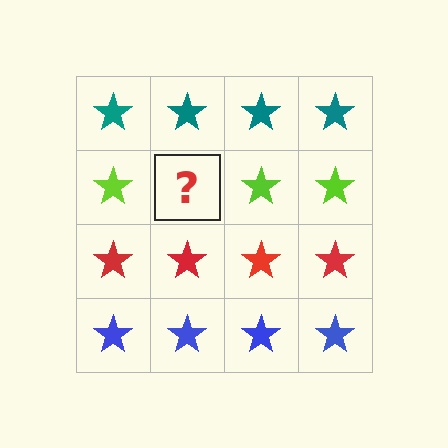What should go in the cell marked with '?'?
The missing cell should contain a lime star.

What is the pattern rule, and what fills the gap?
The rule is that each row has a consistent color. The gap should be filled with a lime star.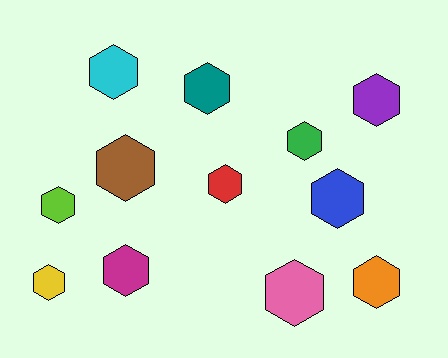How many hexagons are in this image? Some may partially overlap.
There are 12 hexagons.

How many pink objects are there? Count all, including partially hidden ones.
There is 1 pink object.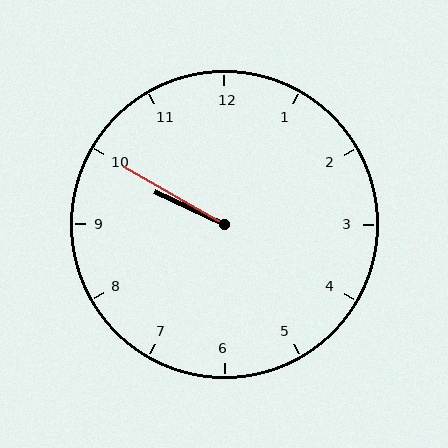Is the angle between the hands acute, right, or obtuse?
It is acute.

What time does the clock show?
9:50.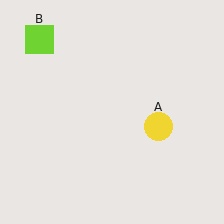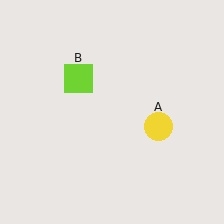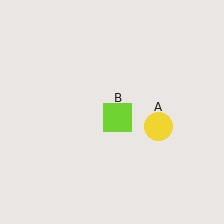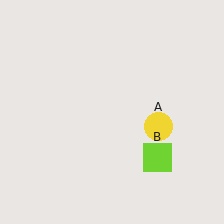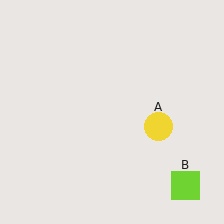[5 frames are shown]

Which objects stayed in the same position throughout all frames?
Yellow circle (object A) remained stationary.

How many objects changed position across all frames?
1 object changed position: lime square (object B).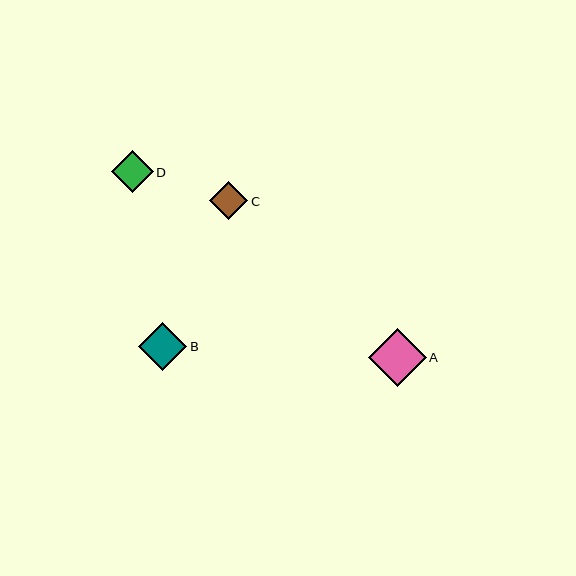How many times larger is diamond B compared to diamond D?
Diamond B is approximately 1.1 times the size of diamond D.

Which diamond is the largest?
Diamond A is the largest with a size of approximately 58 pixels.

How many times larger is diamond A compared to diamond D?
Diamond A is approximately 1.4 times the size of diamond D.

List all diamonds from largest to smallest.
From largest to smallest: A, B, D, C.